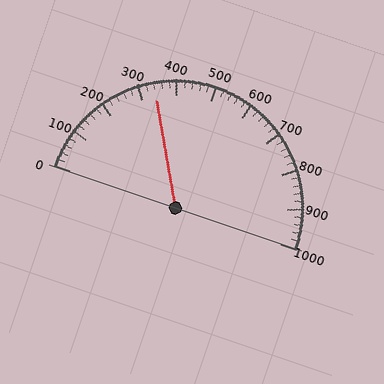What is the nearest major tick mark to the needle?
The nearest major tick mark is 300.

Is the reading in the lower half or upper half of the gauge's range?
The reading is in the lower half of the range (0 to 1000).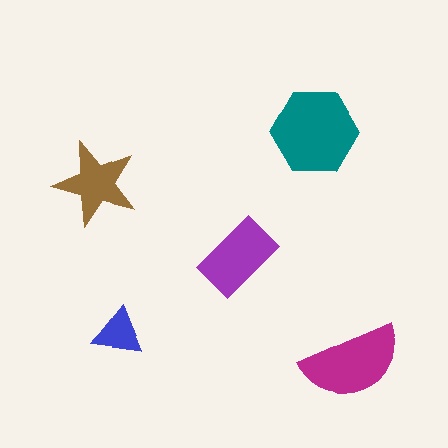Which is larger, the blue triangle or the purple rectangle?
The purple rectangle.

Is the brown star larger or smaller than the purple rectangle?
Smaller.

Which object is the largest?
The teal hexagon.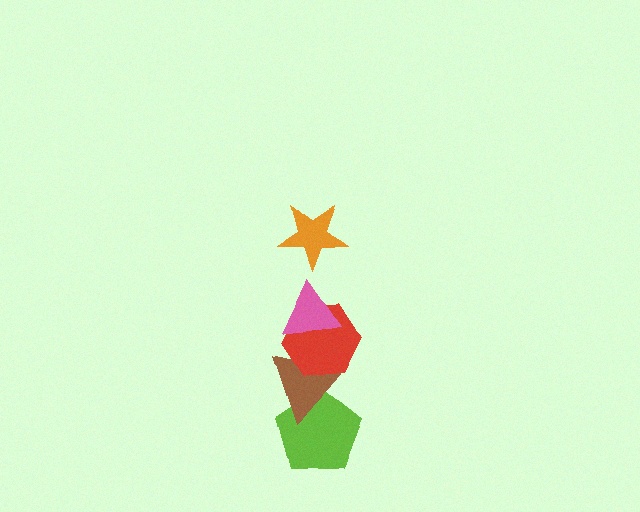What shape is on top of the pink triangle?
The orange star is on top of the pink triangle.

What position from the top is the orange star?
The orange star is 1st from the top.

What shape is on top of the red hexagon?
The pink triangle is on top of the red hexagon.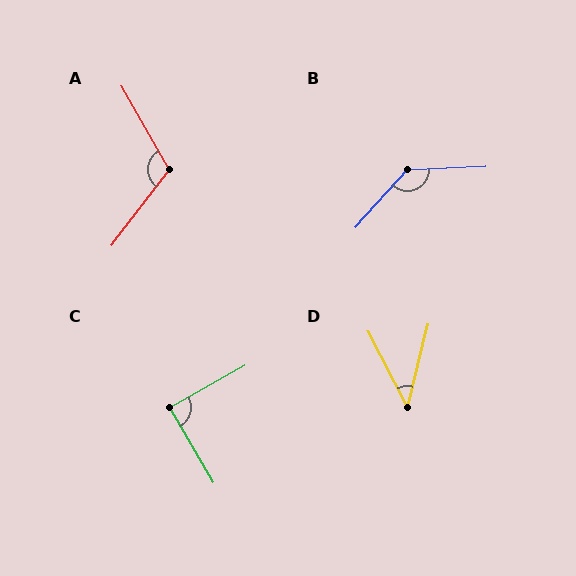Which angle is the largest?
B, at approximately 134 degrees.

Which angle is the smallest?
D, at approximately 41 degrees.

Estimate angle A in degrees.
Approximately 113 degrees.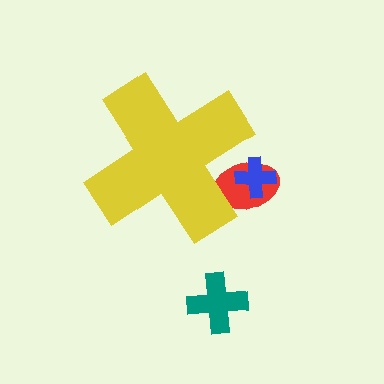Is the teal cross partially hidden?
No, the teal cross is fully visible.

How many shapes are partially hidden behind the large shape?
2 shapes are partially hidden.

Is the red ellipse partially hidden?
Yes, the red ellipse is partially hidden behind the yellow cross.